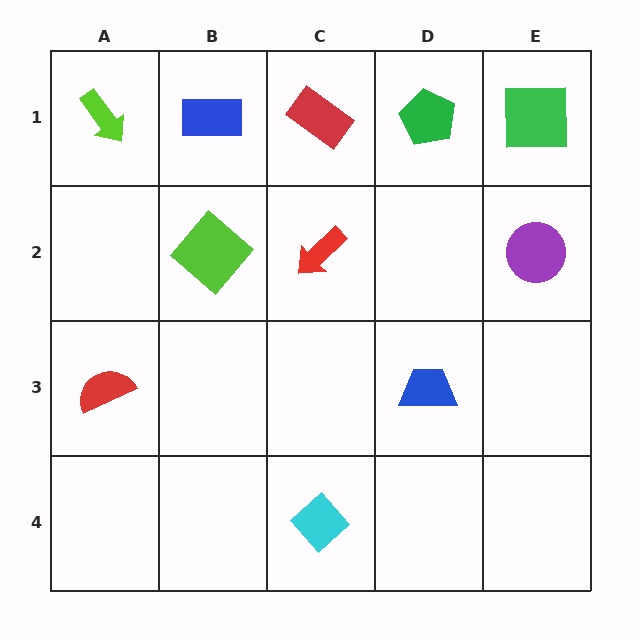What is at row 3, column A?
A red semicircle.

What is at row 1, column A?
A lime arrow.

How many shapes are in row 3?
2 shapes.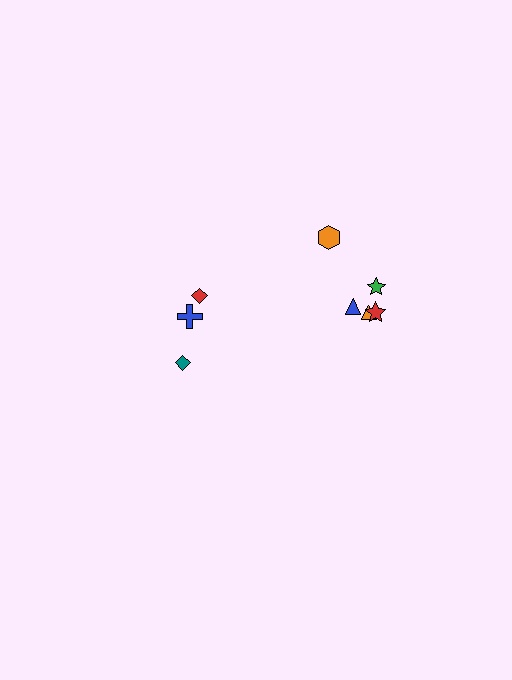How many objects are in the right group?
There are 5 objects.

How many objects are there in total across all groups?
There are 8 objects.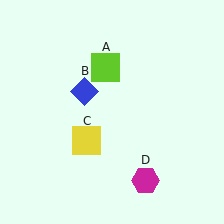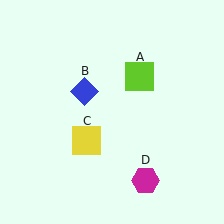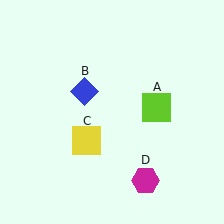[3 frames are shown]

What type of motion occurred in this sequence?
The lime square (object A) rotated clockwise around the center of the scene.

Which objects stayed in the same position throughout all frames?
Blue diamond (object B) and yellow square (object C) and magenta hexagon (object D) remained stationary.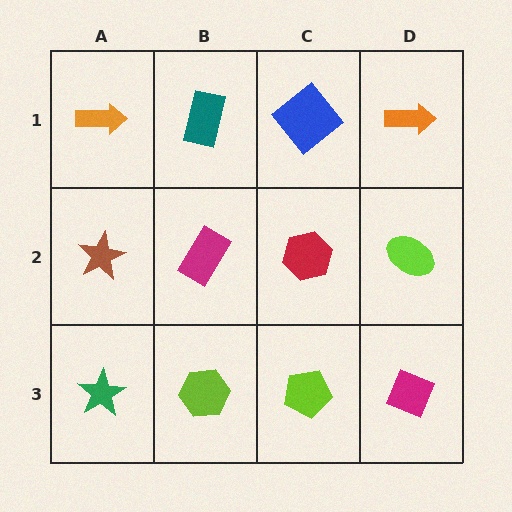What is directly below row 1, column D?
A lime ellipse.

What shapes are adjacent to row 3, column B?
A magenta rectangle (row 2, column B), a green star (row 3, column A), a lime pentagon (row 3, column C).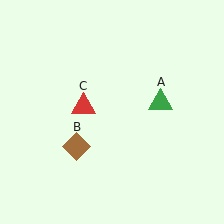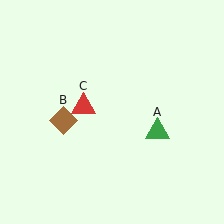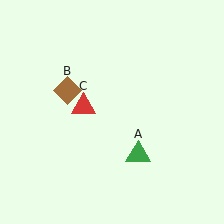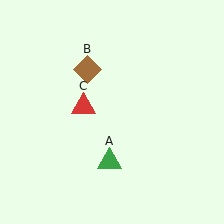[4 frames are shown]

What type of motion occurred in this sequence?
The green triangle (object A), brown diamond (object B) rotated clockwise around the center of the scene.